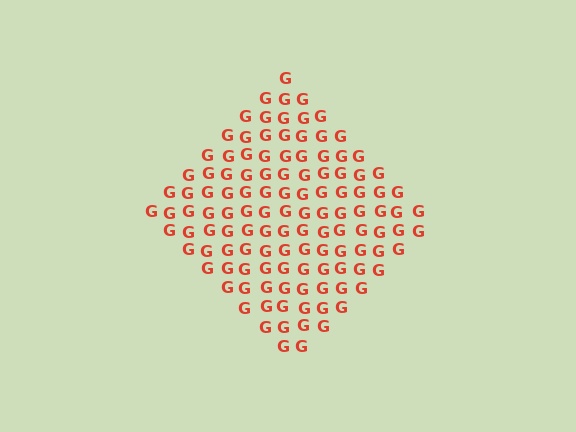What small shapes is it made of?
It is made of small letter G's.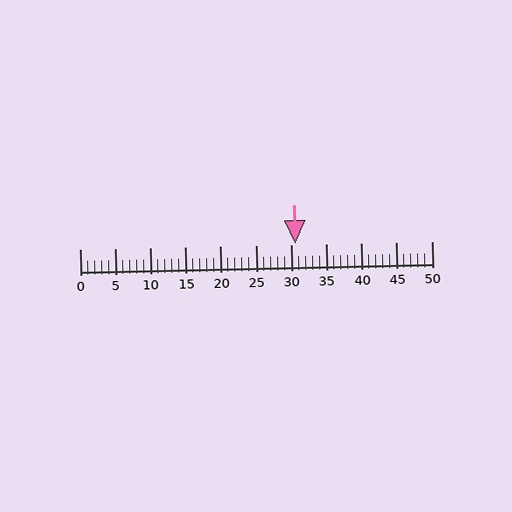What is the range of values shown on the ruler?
The ruler shows values from 0 to 50.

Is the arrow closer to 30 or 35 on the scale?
The arrow is closer to 30.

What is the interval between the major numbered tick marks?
The major tick marks are spaced 5 units apart.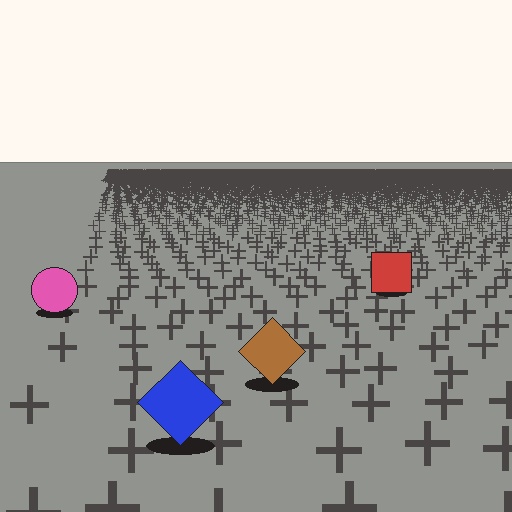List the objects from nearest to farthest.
From nearest to farthest: the blue diamond, the brown diamond, the pink circle, the red square.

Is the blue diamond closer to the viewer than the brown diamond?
Yes. The blue diamond is closer — you can tell from the texture gradient: the ground texture is coarser near it.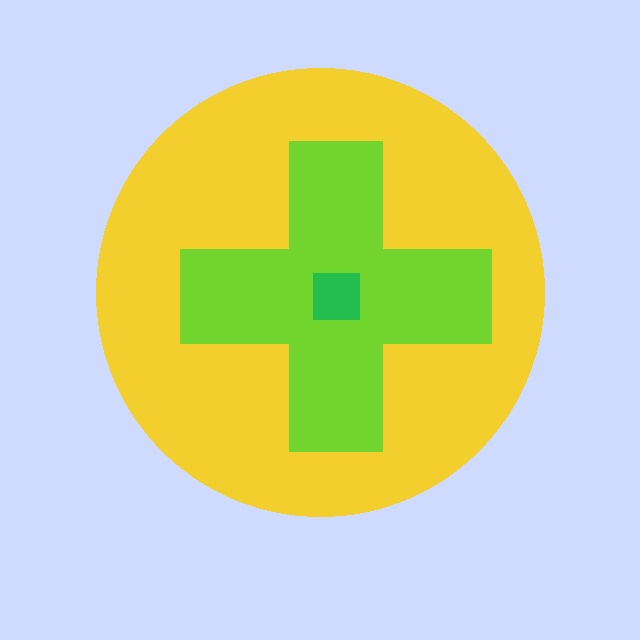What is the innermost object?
The green square.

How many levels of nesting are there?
3.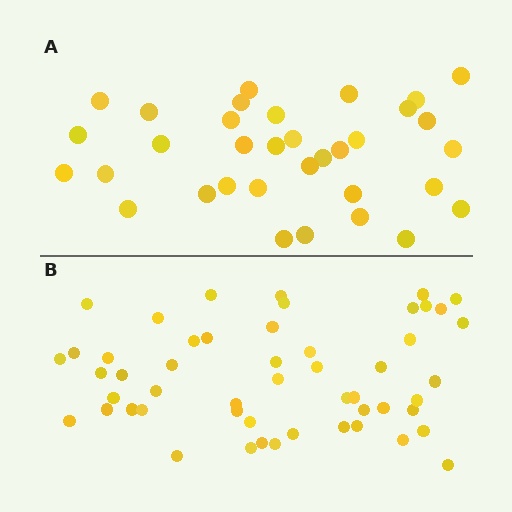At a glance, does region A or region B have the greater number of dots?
Region B (the bottom region) has more dots.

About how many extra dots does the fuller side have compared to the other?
Region B has approximately 20 more dots than region A.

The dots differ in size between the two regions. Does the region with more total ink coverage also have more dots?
No. Region A has more total ink coverage because its dots are larger, but region B actually contains more individual dots. Total area can be misleading — the number of items is what matters here.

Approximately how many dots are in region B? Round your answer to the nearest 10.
About 50 dots. (The exact count is 52, which rounds to 50.)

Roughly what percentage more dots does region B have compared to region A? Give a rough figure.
About 55% more.